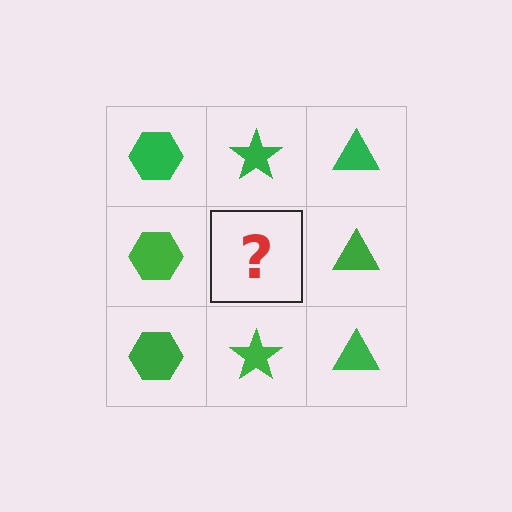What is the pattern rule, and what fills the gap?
The rule is that each column has a consistent shape. The gap should be filled with a green star.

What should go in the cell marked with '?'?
The missing cell should contain a green star.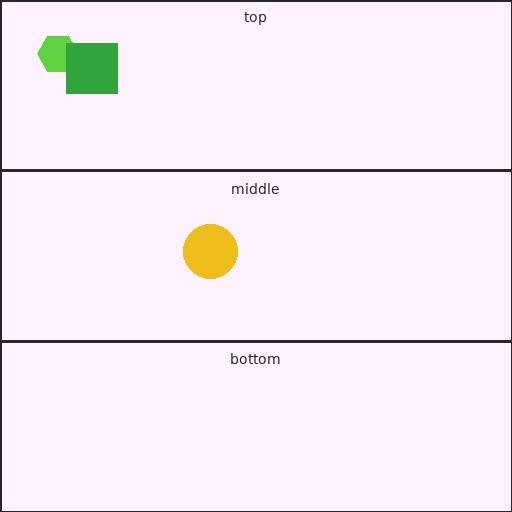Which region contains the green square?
The top region.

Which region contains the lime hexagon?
The top region.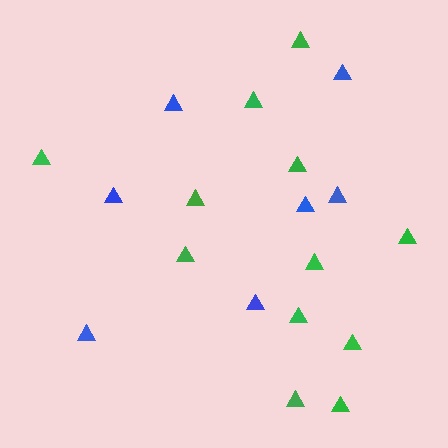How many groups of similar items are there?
There are 2 groups: one group of blue triangles (7) and one group of green triangles (12).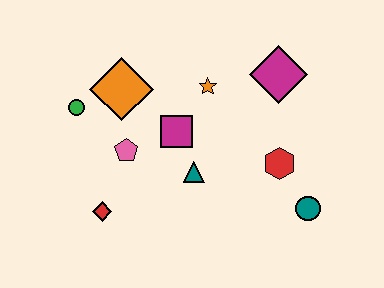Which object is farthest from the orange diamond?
The teal circle is farthest from the orange diamond.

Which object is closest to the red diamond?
The pink pentagon is closest to the red diamond.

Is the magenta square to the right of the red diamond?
Yes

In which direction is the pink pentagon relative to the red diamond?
The pink pentagon is above the red diamond.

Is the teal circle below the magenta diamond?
Yes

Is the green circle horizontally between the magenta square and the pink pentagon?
No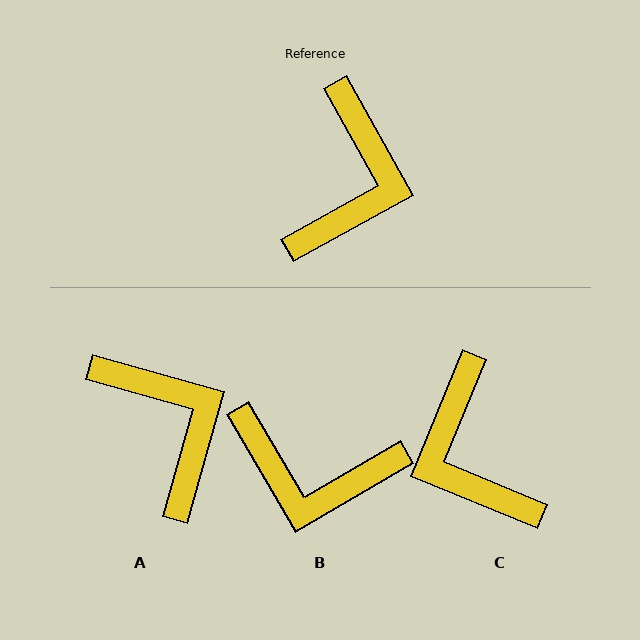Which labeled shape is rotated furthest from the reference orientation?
C, about 141 degrees away.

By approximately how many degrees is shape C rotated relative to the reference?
Approximately 141 degrees clockwise.